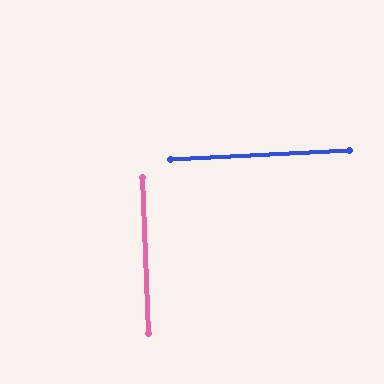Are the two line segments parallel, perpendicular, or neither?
Perpendicular — they meet at approximately 90°.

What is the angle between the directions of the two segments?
Approximately 90 degrees.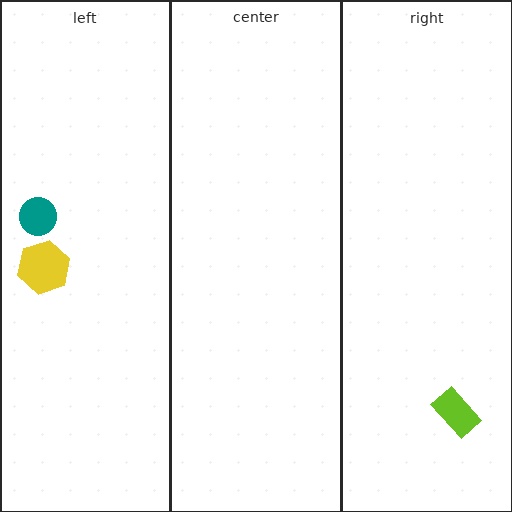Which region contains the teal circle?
The left region.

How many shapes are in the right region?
1.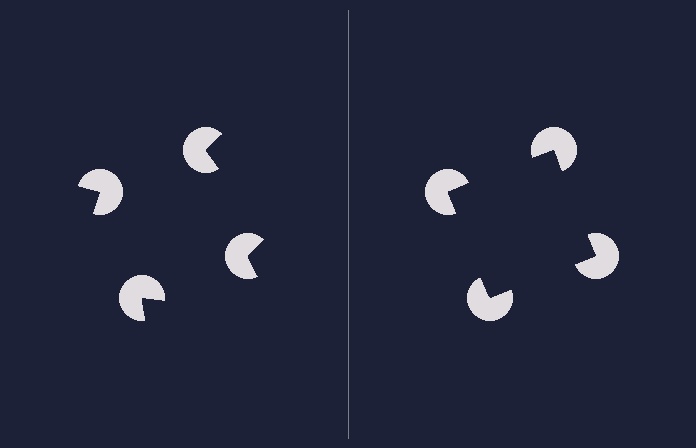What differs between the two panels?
The pac-man discs are positioned identically on both sides; only the wedge orientations differ. On the right they align to a square; on the left they are misaligned.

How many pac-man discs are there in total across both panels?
8 — 4 on each side.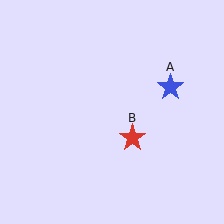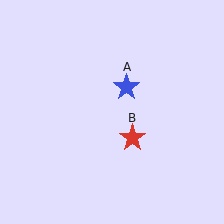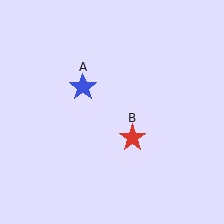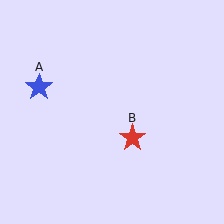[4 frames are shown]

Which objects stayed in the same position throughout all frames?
Red star (object B) remained stationary.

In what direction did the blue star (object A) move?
The blue star (object A) moved left.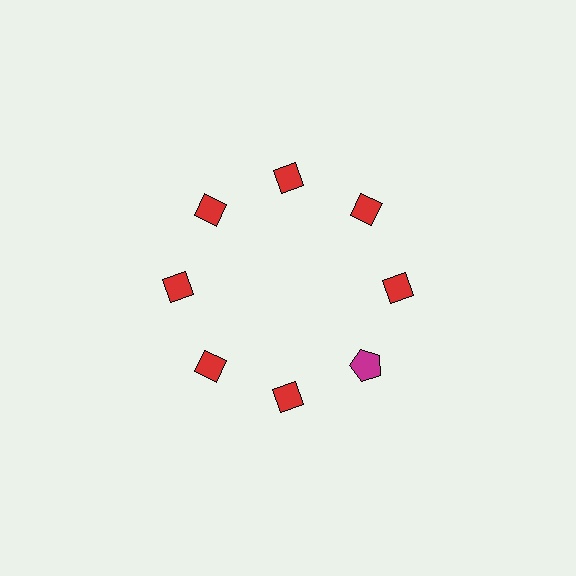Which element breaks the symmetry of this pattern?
The magenta pentagon at roughly the 4 o'clock position breaks the symmetry. All other shapes are red diamonds.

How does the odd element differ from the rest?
It differs in both color (magenta instead of red) and shape (pentagon instead of diamond).